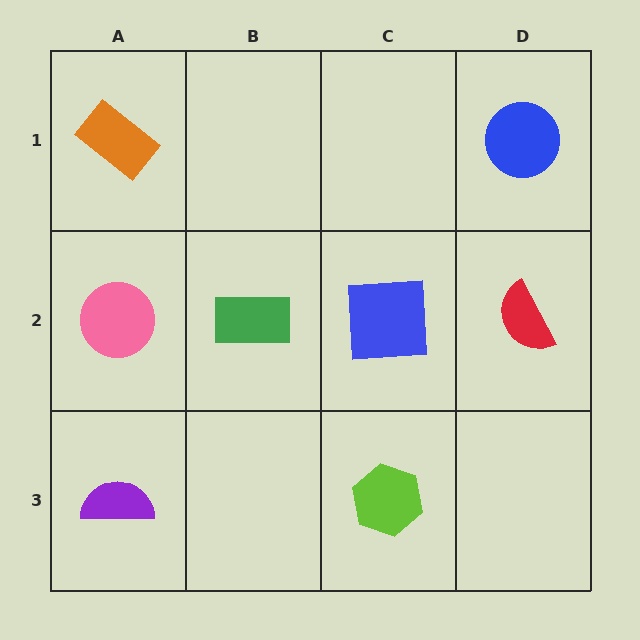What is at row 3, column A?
A purple semicircle.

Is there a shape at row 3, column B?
No, that cell is empty.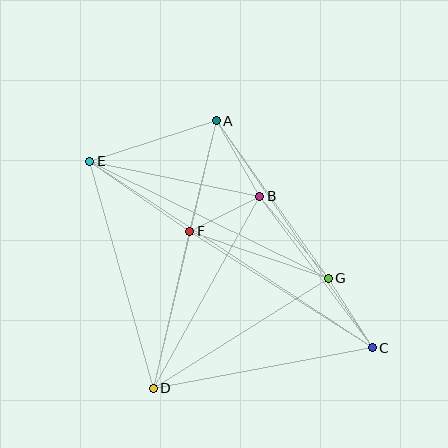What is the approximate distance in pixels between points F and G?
The distance between F and G is approximately 146 pixels.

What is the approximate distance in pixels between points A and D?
The distance between A and D is approximately 275 pixels.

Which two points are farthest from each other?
Points C and E are farthest from each other.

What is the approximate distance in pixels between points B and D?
The distance between B and D is approximately 220 pixels.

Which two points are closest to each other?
Points B and F are closest to each other.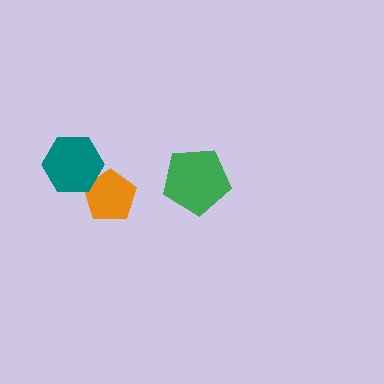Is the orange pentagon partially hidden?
Yes, it is partially covered by another shape.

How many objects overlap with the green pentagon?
0 objects overlap with the green pentagon.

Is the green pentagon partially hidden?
No, no other shape covers it.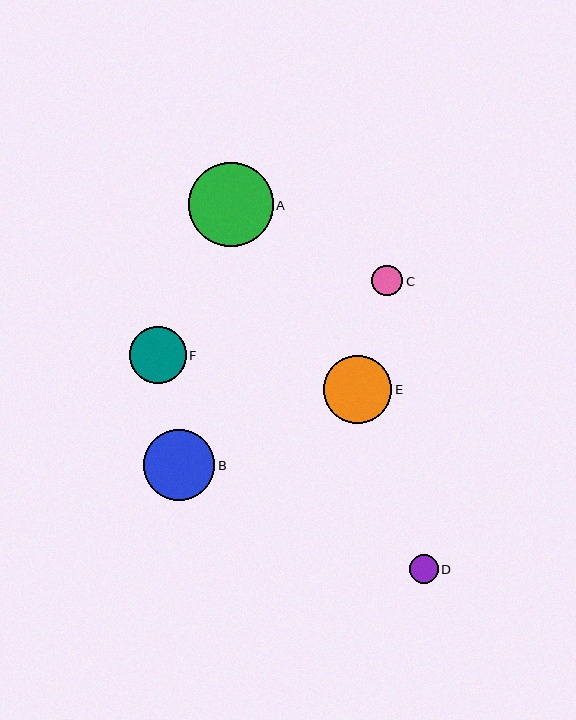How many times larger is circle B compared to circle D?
Circle B is approximately 2.5 times the size of circle D.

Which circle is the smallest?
Circle D is the smallest with a size of approximately 28 pixels.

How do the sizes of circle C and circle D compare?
Circle C and circle D are approximately the same size.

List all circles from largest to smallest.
From largest to smallest: A, B, E, F, C, D.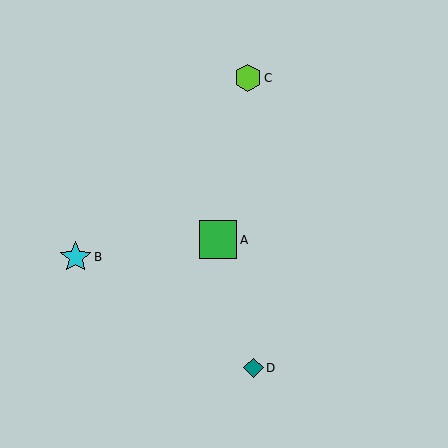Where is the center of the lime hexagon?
The center of the lime hexagon is at (248, 78).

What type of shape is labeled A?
Shape A is a green square.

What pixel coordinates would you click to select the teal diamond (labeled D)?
Click at (253, 368) to select the teal diamond D.